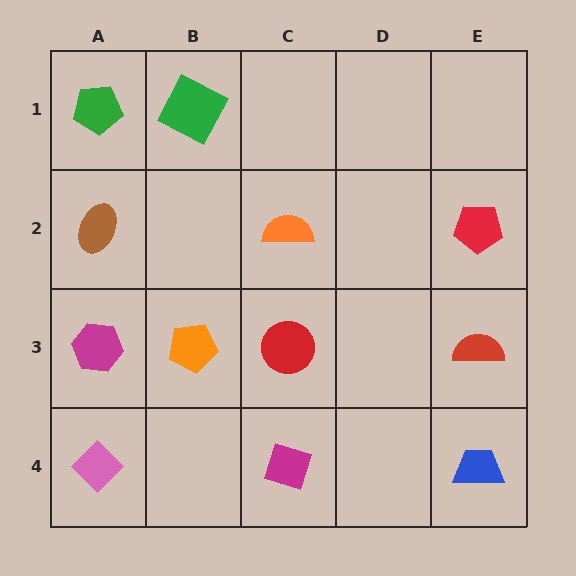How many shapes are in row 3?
4 shapes.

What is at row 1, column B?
A green square.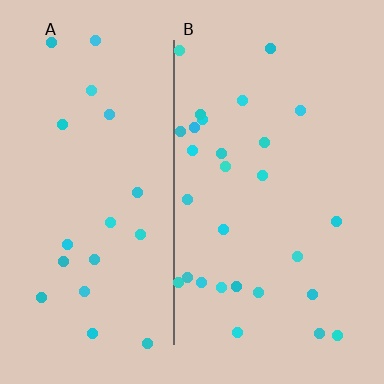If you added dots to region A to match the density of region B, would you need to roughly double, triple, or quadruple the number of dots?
Approximately double.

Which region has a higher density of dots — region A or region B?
B (the right).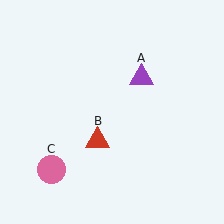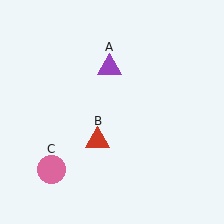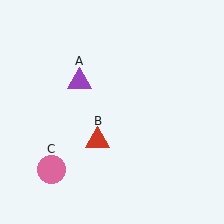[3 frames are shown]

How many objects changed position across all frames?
1 object changed position: purple triangle (object A).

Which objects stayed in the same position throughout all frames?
Red triangle (object B) and pink circle (object C) remained stationary.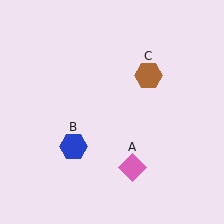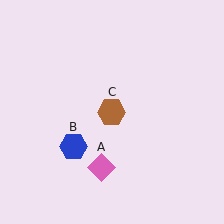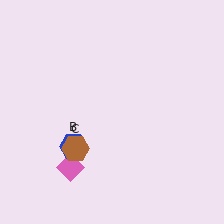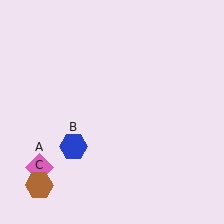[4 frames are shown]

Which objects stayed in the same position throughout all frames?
Blue hexagon (object B) remained stationary.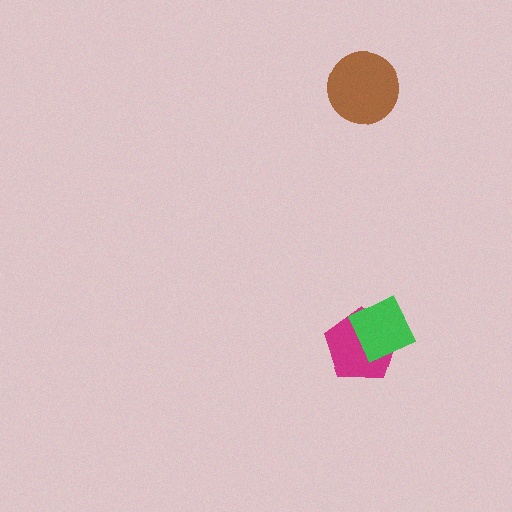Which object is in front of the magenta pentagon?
The green diamond is in front of the magenta pentagon.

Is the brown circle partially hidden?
No, no other shape covers it.